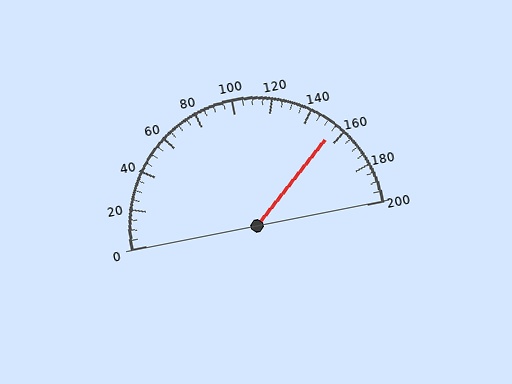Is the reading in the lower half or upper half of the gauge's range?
The reading is in the upper half of the range (0 to 200).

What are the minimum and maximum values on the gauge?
The gauge ranges from 0 to 200.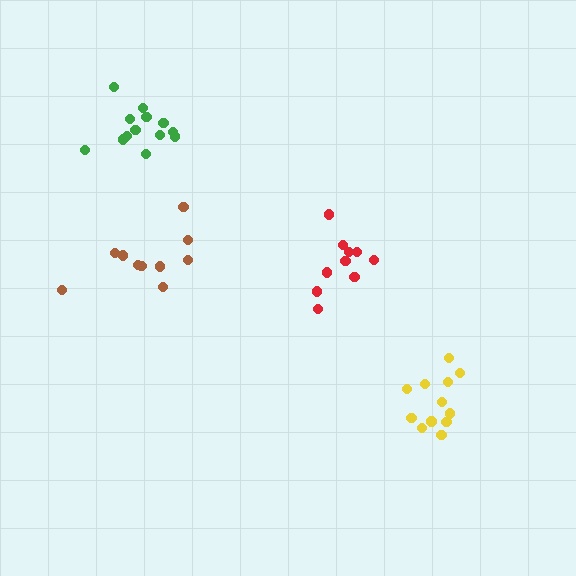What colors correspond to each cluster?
The clusters are colored: brown, green, yellow, red.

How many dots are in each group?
Group 1: 10 dots, Group 2: 13 dots, Group 3: 12 dots, Group 4: 10 dots (45 total).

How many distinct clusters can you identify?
There are 4 distinct clusters.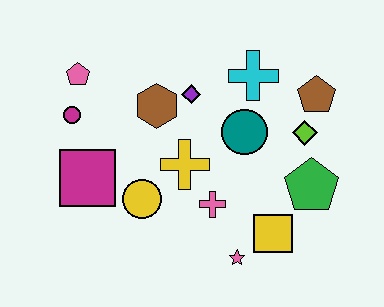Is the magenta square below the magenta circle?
Yes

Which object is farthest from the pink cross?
The pink pentagon is farthest from the pink cross.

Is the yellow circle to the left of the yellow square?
Yes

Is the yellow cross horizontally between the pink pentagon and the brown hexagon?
No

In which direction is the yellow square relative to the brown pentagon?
The yellow square is below the brown pentagon.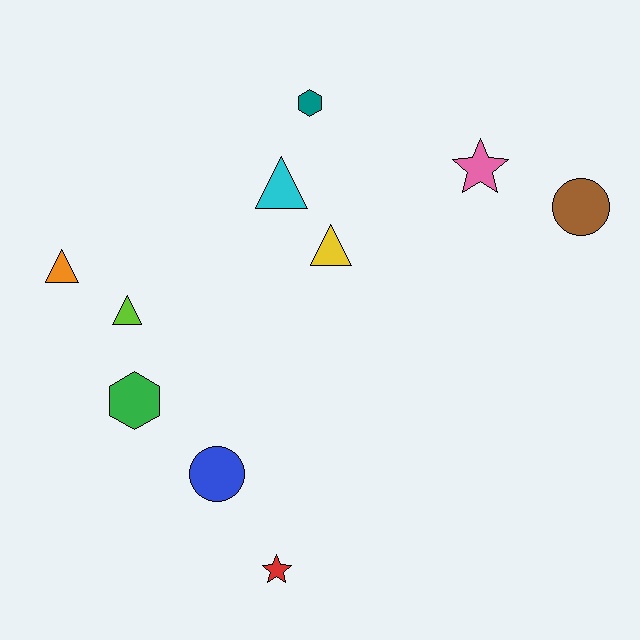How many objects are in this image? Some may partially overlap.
There are 10 objects.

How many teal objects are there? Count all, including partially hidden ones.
There is 1 teal object.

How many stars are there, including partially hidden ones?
There are 2 stars.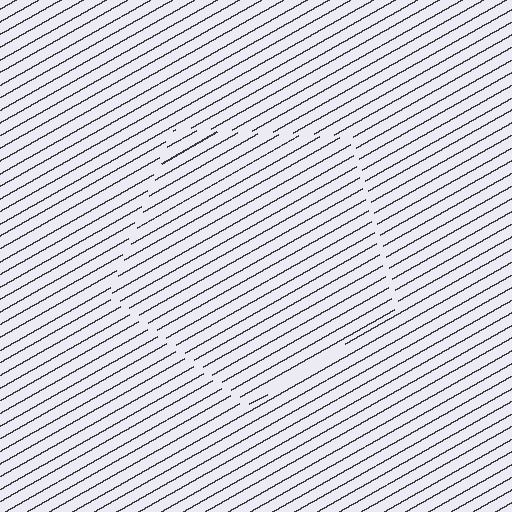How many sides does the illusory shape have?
5 sides — the line-ends trace a pentagon.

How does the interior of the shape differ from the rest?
The interior of the shape contains the same grating, shifted by half a period — the contour is defined by the phase discontinuity where line-ends from the inner and outer gratings abut.